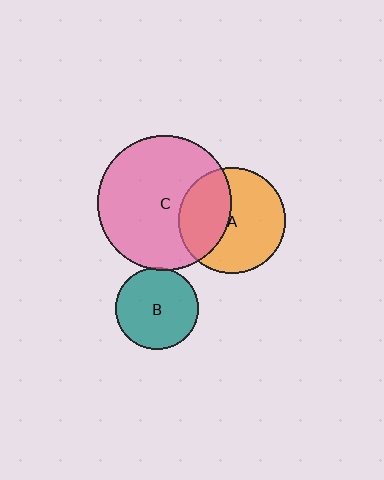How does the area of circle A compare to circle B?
Approximately 1.7 times.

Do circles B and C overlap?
Yes.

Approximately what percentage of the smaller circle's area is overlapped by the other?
Approximately 5%.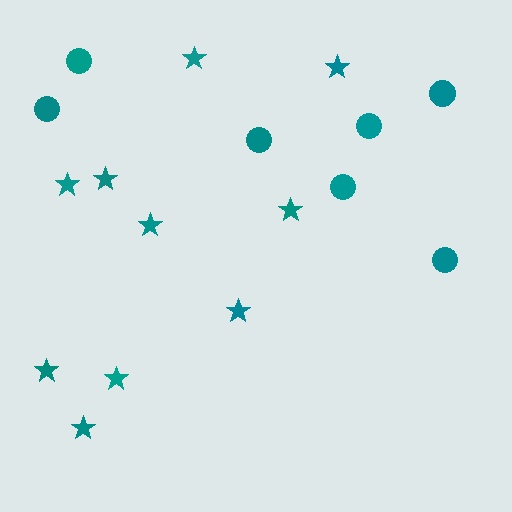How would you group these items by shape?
There are 2 groups: one group of circles (7) and one group of stars (10).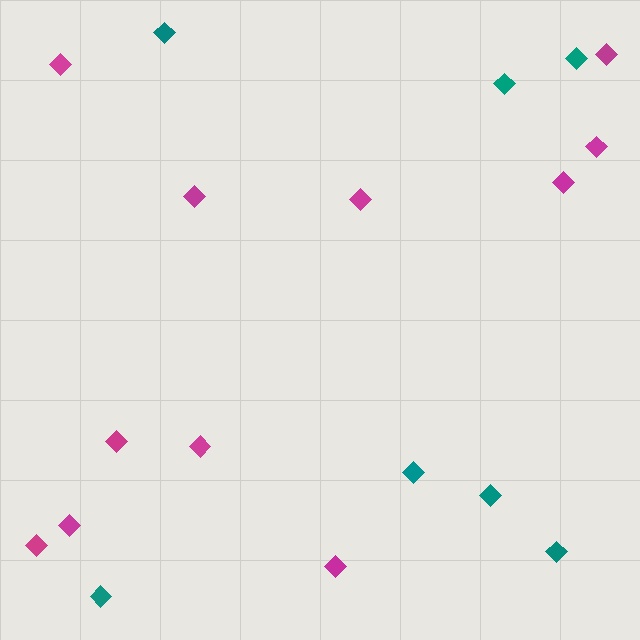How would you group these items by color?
There are 2 groups: one group of magenta diamonds (11) and one group of teal diamonds (7).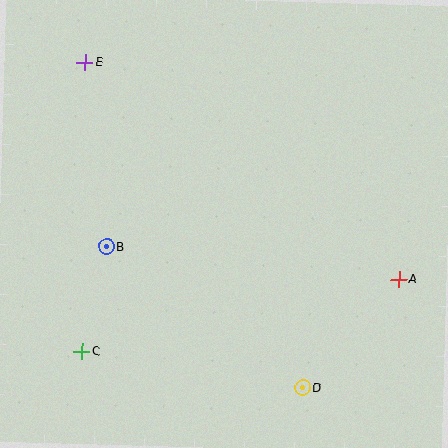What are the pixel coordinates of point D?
Point D is at (303, 388).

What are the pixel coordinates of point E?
Point E is at (85, 62).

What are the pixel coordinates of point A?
Point A is at (399, 279).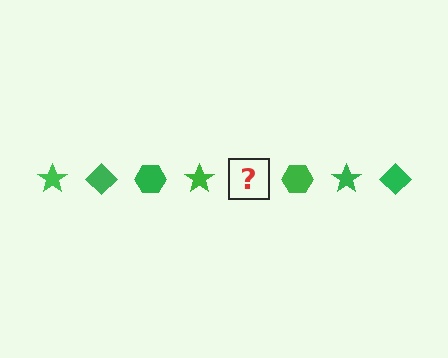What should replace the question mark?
The question mark should be replaced with a green diamond.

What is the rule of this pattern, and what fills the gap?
The rule is that the pattern cycles through star, diamond, hexagon shapes in green. The gap should be filled with a green diamond.